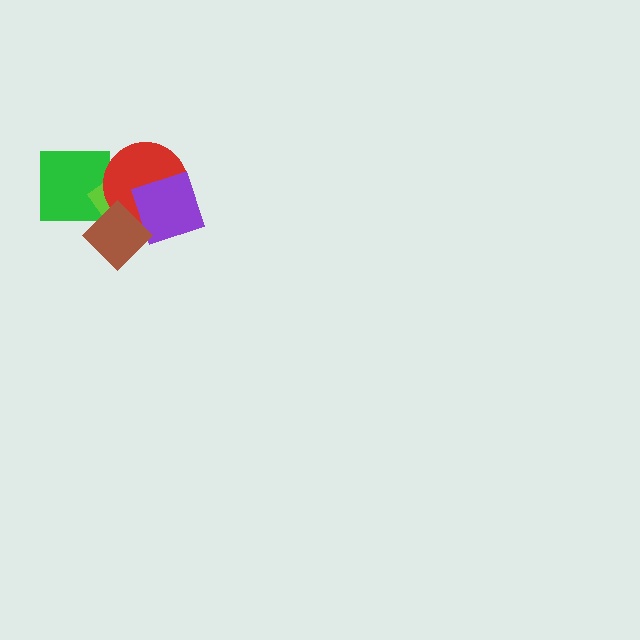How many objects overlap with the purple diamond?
3 objects overlap with the purple diamond.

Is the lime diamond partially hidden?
Yes, it is partially covered by another shape.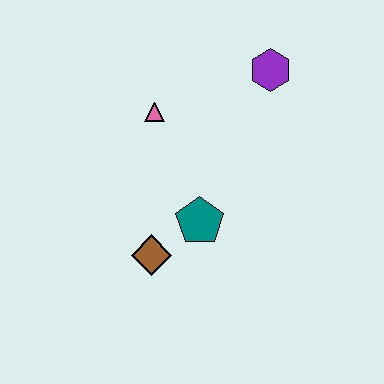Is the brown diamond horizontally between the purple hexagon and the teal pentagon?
No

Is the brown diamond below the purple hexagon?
Yes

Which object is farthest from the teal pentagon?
The purple hexagon is farthest from the teal pentagon.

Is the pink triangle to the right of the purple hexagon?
No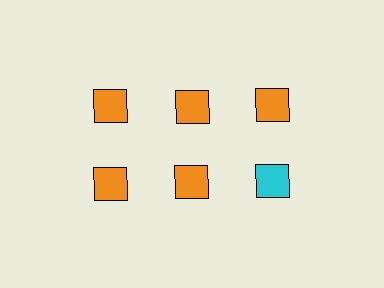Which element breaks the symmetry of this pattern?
The cyan square in the second row, center column breaks the symmetry. All other shapes are orange squares.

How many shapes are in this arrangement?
There are 6 shapes arranged in a grid pattern.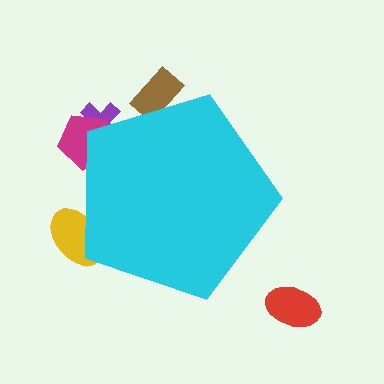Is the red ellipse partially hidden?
No, the red ellipse is fully visible.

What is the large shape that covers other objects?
A cyan pentagon.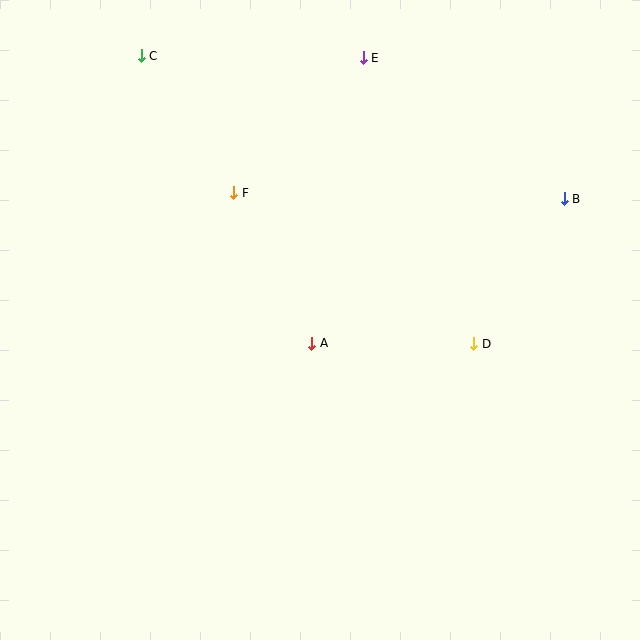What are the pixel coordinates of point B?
Point B is at (564, 199).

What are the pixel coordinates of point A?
Point A is at (312, 343).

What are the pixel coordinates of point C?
Point C is at (141, 56).